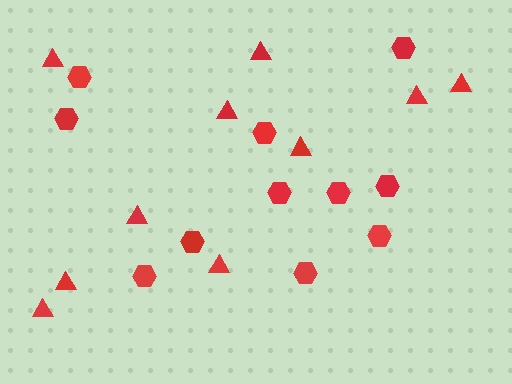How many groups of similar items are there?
There are 2 groups: one group of hexagons (11) and one group of triangles (10).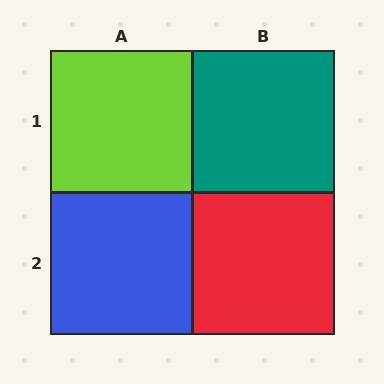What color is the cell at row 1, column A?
Lime.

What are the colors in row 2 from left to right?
Blue, red.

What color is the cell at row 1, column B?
Teal.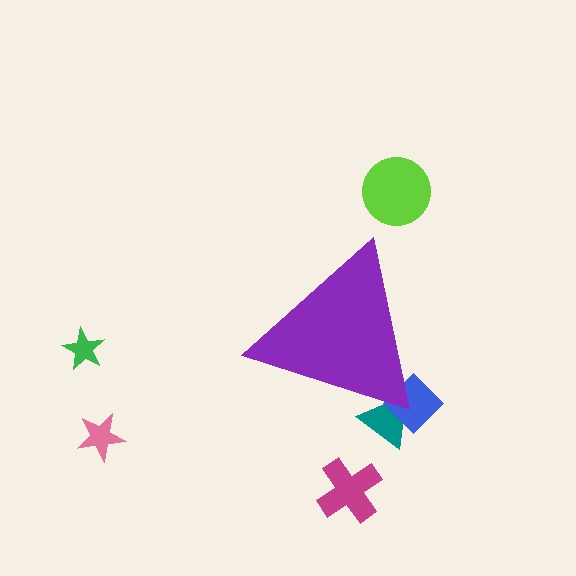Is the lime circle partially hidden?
No, the lime circle is fully visible.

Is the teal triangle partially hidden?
Yes, the teal triangle is partially hidden behind the purple triangle.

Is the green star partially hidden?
No, the green star is fully visible.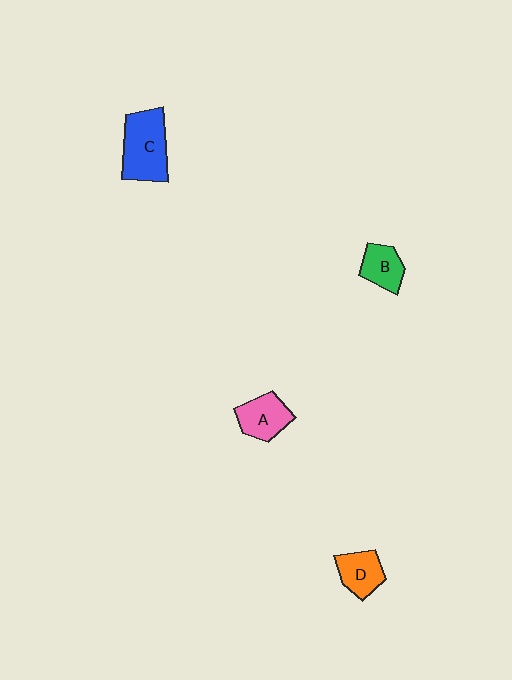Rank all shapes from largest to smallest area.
From largest to smallest: C (blue), A (pink), D (orange), B (green).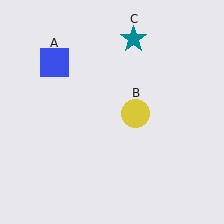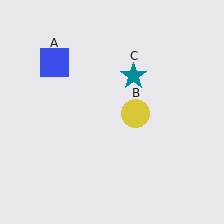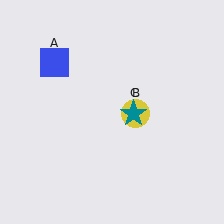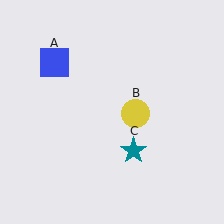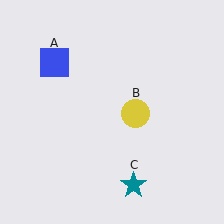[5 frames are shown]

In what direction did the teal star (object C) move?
The teal star (object C) moved down.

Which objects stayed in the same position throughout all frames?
Blue square (object A) and yellow circle (object B) remained stationary.